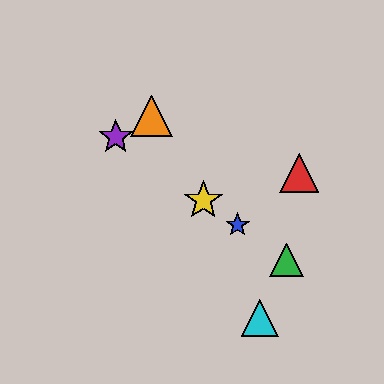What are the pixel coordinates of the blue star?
The blue star is at (238, 225).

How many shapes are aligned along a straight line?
4 shapes (the blue star, the green triangle, the yellow star, the purple star) are aligned along a straight line.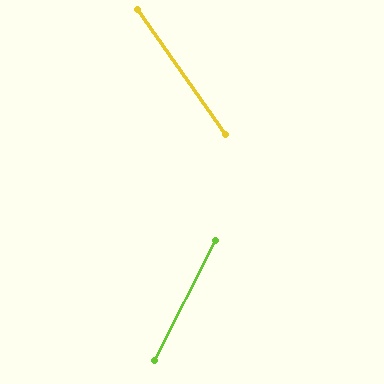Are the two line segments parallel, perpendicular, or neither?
Neither parallel nor perpendicular — they differ by about 61°.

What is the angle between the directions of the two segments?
Approximately 61 degrees.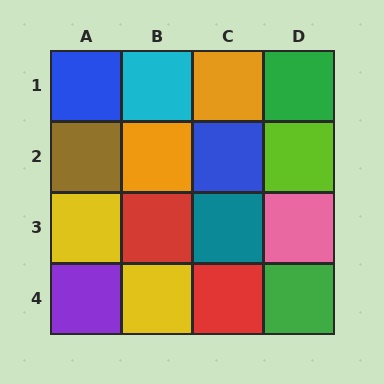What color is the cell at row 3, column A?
Yellow.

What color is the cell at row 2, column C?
Blue.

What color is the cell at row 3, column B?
Red.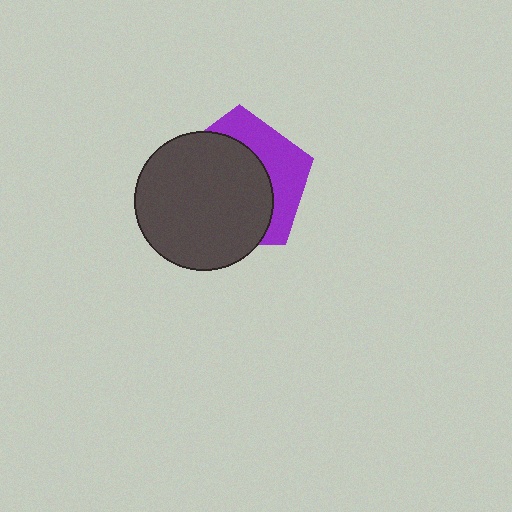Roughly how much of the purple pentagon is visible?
A small part of it is visible (roughly 35%).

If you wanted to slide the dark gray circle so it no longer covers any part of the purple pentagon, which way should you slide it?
Slide it toward the lower-left — that is the most direct way to separate the two shapes.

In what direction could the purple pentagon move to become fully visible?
The purple pentagon could move toward the upper-right. That would shift it out from behind the dark gray circle entirely.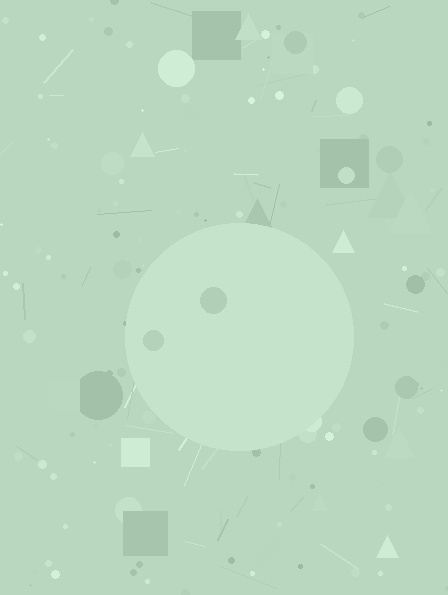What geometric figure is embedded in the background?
A circle is embedded in the background.